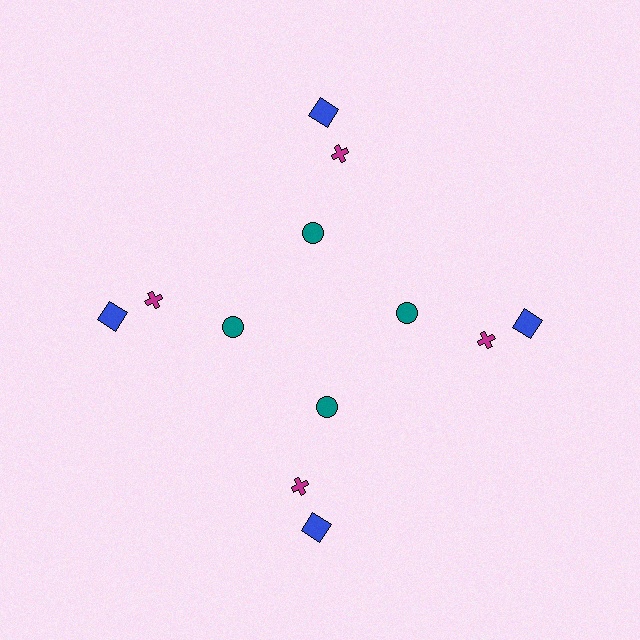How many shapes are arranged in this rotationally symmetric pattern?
There are 12 shapes, arranged in 4 groups of 3.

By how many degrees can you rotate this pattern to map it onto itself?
The pattern maps onto itself every 90 degrees of rotation.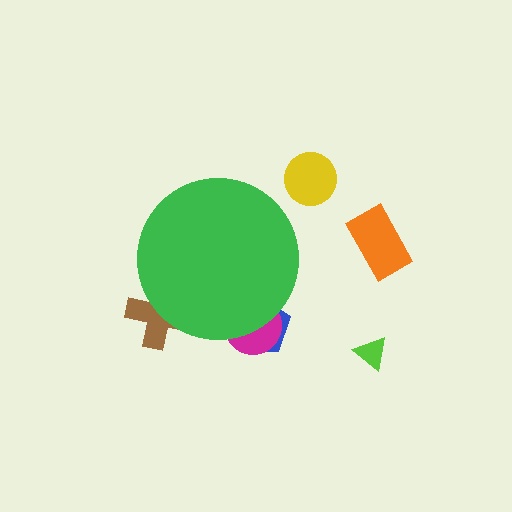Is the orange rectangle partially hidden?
No, the orange rectangle is fully visible.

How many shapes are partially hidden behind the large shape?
3 shapes are partially hidden.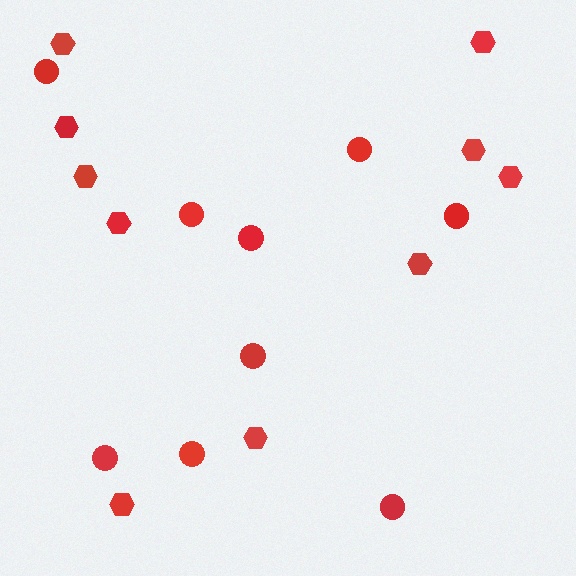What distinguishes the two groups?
There are 2 groups: one group of hexagons (10) and one group of circles (9).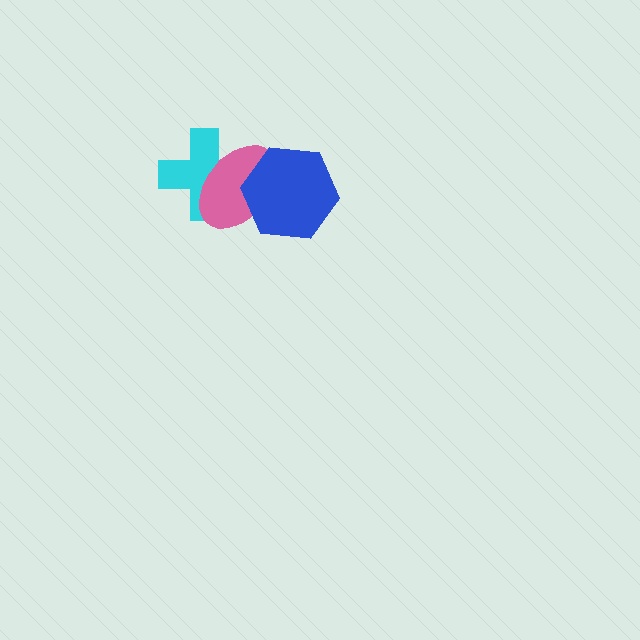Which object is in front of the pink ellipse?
The blue hexagon is in front of the pink ellipse.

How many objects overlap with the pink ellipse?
2 objects overlap with the pink ellipse.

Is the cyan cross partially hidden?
Yes, it is partially covered by another shape.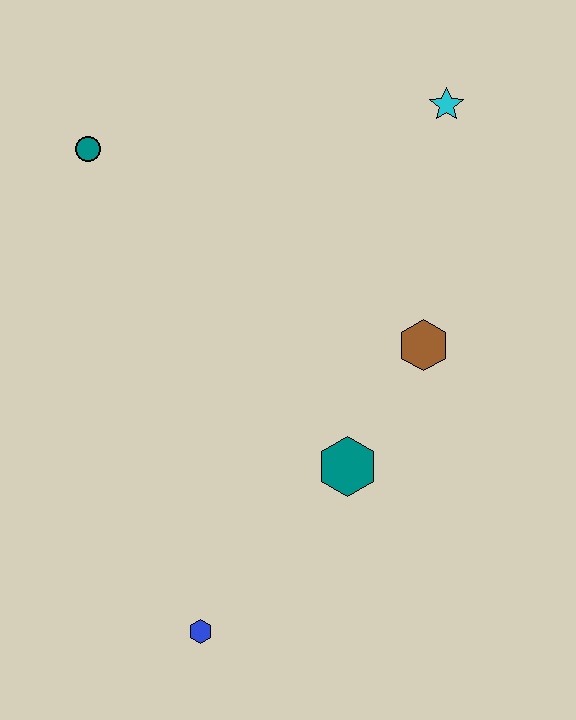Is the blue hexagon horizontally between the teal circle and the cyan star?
Yes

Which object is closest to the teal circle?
The cyan star is closest to the teal circle.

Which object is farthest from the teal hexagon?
The teal circle is farthest from the teal hexagon.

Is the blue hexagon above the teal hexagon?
No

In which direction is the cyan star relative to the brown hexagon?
The cyan star is above the brown hexagon.